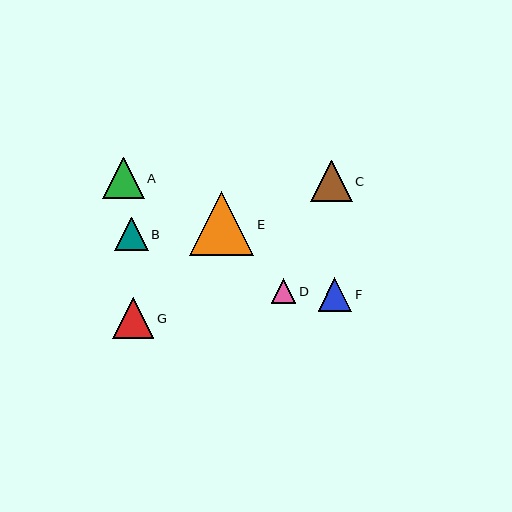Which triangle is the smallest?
Triangle D is the smallest with a size of approximately 24 pixels.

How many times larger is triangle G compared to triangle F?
Triangle G is approximately 1.2 times the size of triangle F.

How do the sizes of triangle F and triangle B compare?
Triangle F and triangle B are approximately the same size.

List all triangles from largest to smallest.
From largest to smallest: E, C, A, G, F, B, D.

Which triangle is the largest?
Triangle E is the largest with a size of approximately 64 pixels.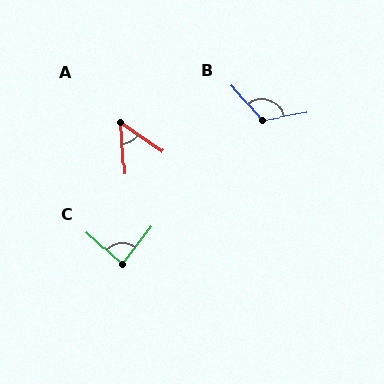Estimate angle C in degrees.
Approximately 84 degrees.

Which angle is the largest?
B, at approximately 121 degrees.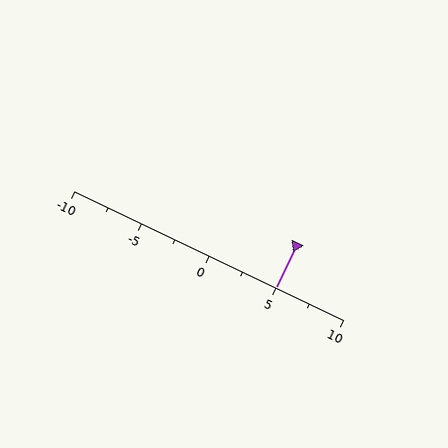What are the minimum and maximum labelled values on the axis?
The axis runs from -10 to 10.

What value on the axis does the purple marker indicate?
The marker indicates approximately 5.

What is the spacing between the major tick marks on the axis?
The major ticks are spaced 5 apart.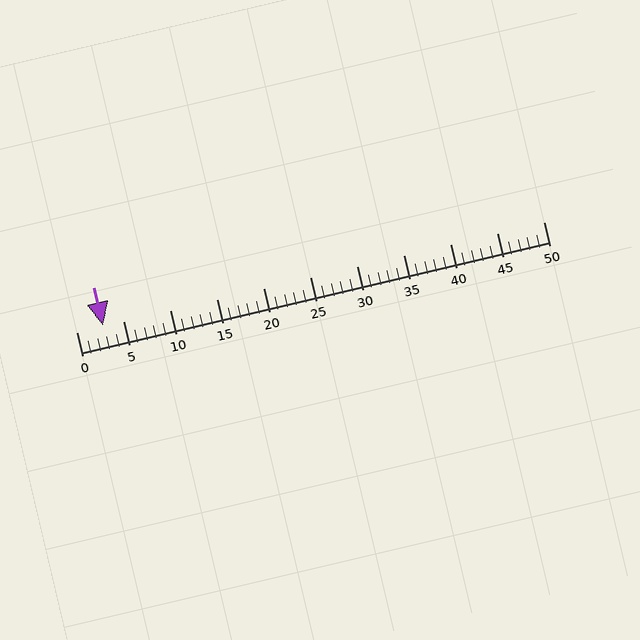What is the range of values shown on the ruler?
The ruler shows values from 0 to 50.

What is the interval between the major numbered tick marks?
The major tick marks are spaced 5 units apart.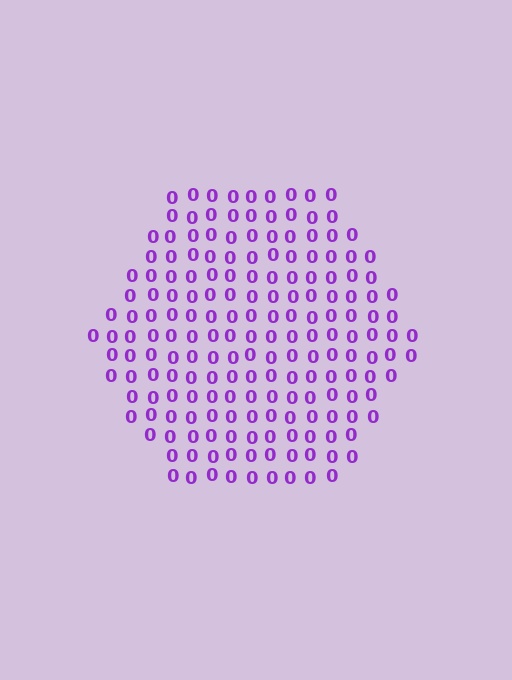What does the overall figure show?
The overall figure shows a hexagon.